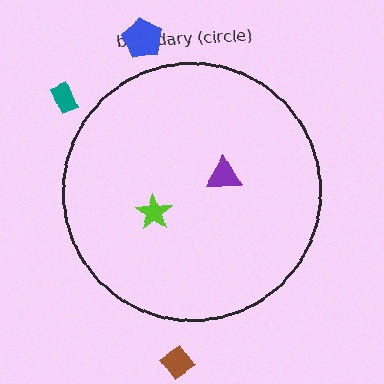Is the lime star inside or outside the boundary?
Inside.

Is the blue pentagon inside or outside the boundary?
Outside.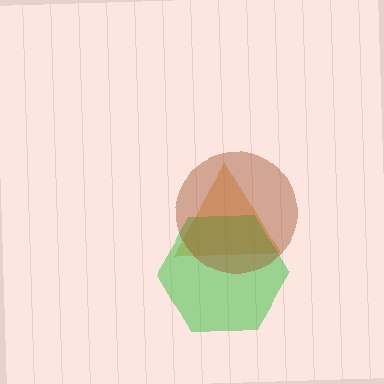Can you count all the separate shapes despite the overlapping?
Yes, there are 3 separate shapes.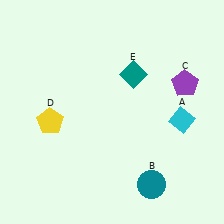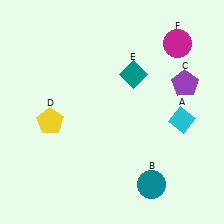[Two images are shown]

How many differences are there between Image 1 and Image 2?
There is 1 difference between the two images.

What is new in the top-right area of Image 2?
A magenta circle (F) was added in the top-right area of Image 2.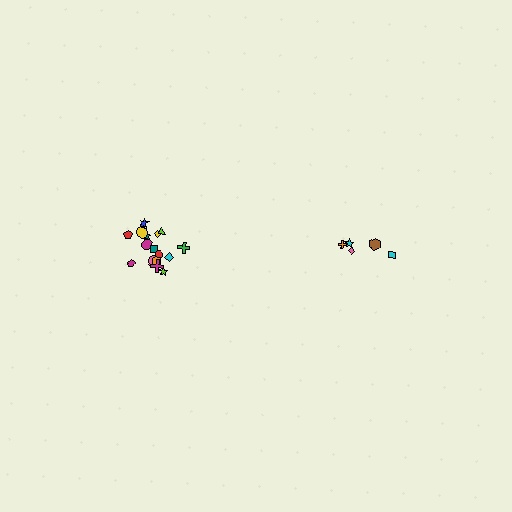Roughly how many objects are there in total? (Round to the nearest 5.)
Roughly 25 objects in total.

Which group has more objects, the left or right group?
The left group.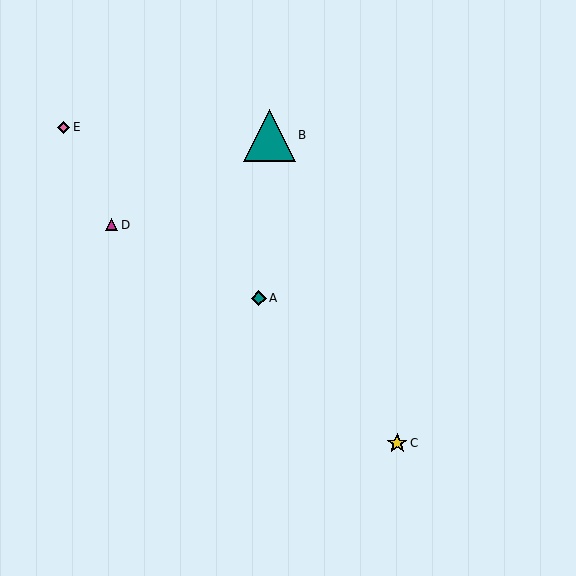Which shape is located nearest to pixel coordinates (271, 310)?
The teal diamond (labeled A) at (259, 298) is nearest to that location.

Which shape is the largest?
The teal triangle (labeled B) is the largest.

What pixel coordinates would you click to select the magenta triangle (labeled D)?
Click at (111, 225) to select the magenta triangle D.